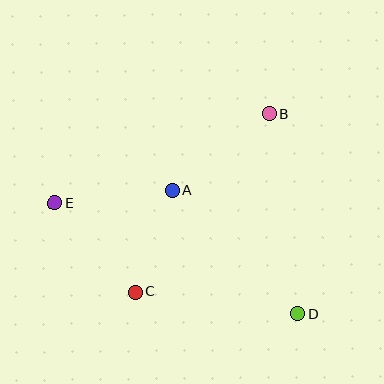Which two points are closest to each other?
Points A and C are closest to each other.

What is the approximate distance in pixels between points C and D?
The distance between C and D is approximately 164 pixels.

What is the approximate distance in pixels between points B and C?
The distance between B and C is approximately 223 pixels.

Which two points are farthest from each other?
Points D and E are farthest from each other.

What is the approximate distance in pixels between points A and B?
The distance between A and B is approximately 124 pixels.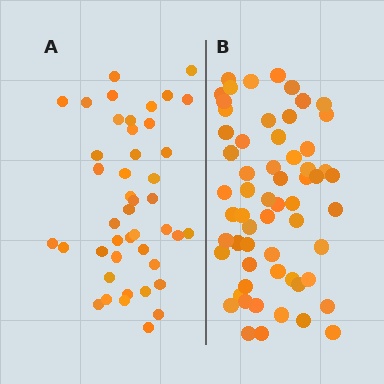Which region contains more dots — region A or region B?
Region B (the right region) has more dots.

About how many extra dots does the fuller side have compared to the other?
Region B has approximately 15 more dots than region A.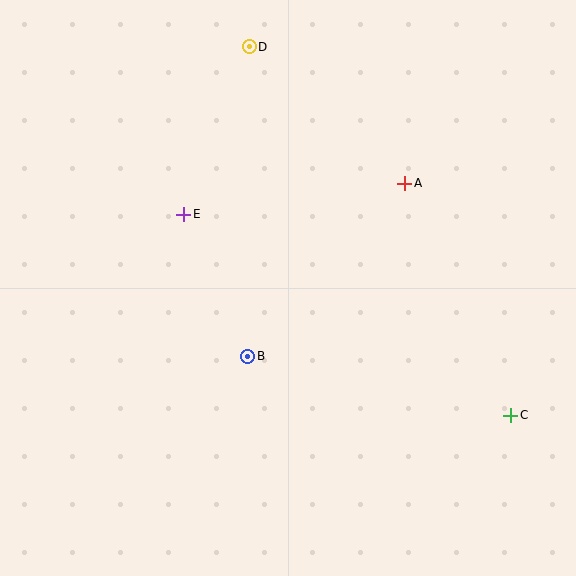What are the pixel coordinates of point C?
Point C is at (511, 415).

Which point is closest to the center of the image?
Point B at (248, 356) is closest to the center.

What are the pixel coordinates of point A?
Point A is at (405, 183).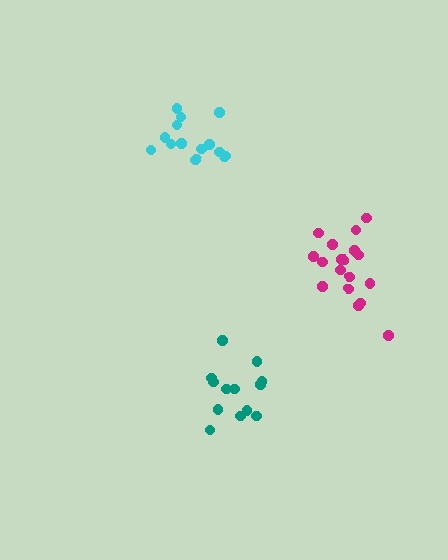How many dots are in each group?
Group 1: 13 dots, Group 2: 18 dots, Group 3: 13 dots (44 total).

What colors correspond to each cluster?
The clusters are colored: teal, magenta, cyan.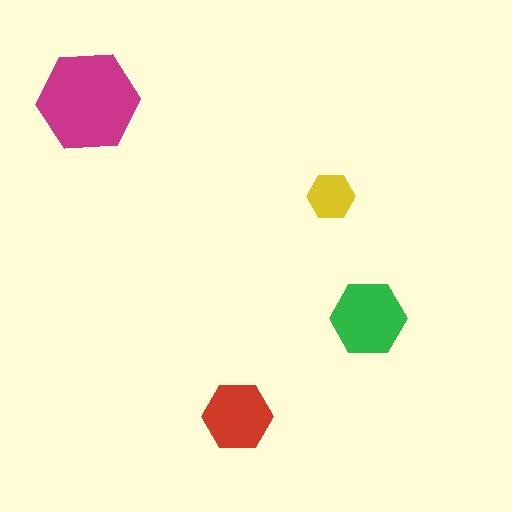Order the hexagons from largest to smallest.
the magenta one, the green one, the red one, the yellow one.